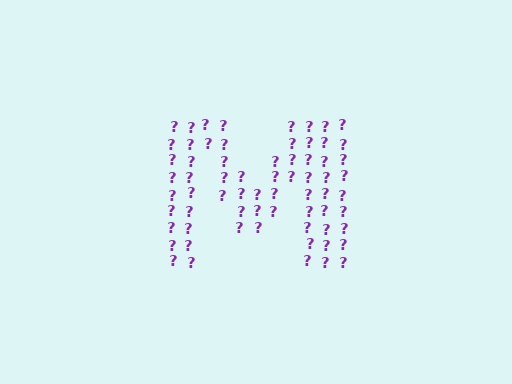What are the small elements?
The small elements are question marks.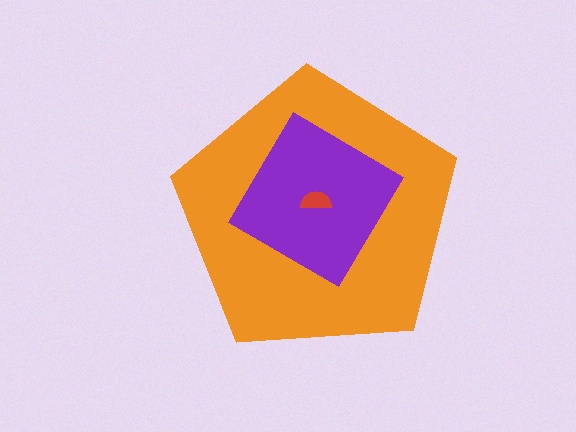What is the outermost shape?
The orange pentagon.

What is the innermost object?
The red semicircle.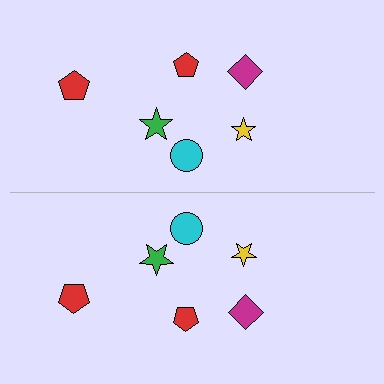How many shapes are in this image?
There are 12 shapes in this image.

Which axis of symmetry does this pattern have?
The pattern has a horizontal axis of symmetry running through the center of the image.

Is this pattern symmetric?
Yes, this pattern has bilateral (reflection) symmetry.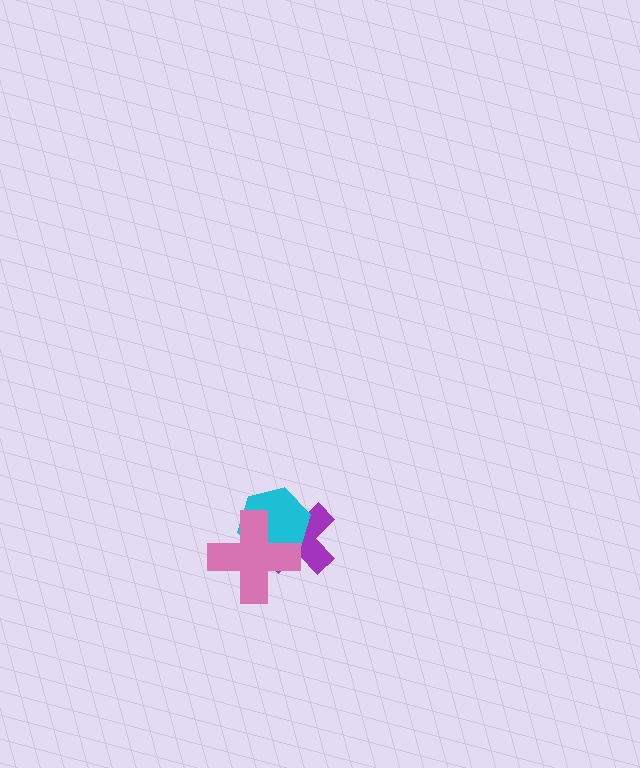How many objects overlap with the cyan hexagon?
2 objects overlap with the cyan hexagon.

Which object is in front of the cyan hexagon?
The pink cross is in front of the cyan hexagon.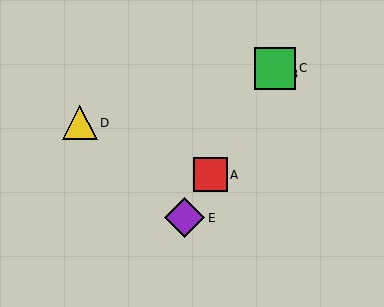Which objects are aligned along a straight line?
Objects A, B, C, E are aligned along a straight line.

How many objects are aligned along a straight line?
4 objects (A, B, C, E) are aligned along a straight line.